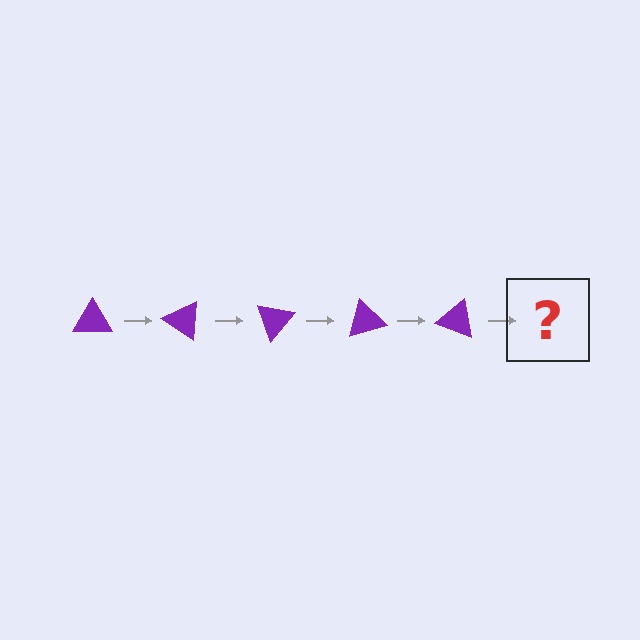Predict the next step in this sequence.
The next step is a purple triangle rotated 175 degrees.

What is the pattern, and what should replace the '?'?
The pattern is that the triangle rotates 35 degrees each step. The '?' should be a purple triangle rotated 175 degrees.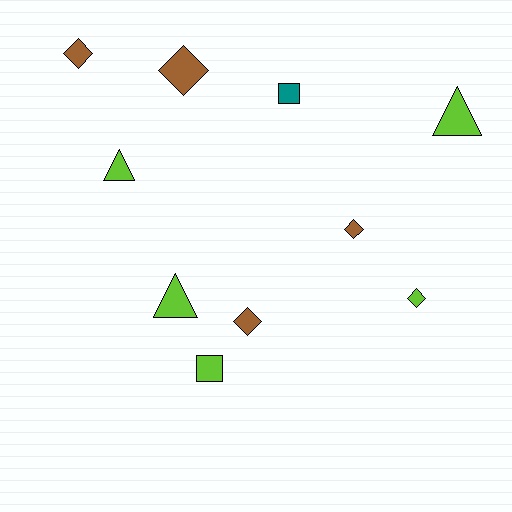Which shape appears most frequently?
Diamond, with 5 objects.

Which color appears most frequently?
Lime, with 5 objects.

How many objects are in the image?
There are 10 objects.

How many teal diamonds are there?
There are no teal diamonds.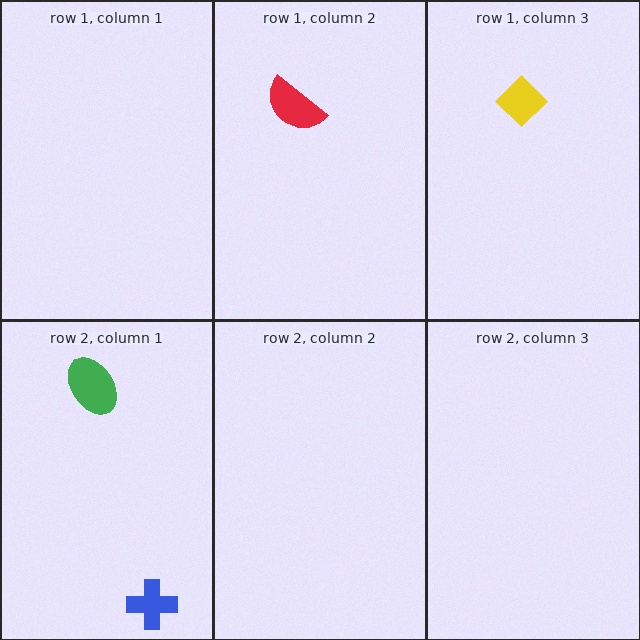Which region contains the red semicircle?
The row 1, column 2 region.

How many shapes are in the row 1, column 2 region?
1.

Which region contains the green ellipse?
The row 2, column 1 region.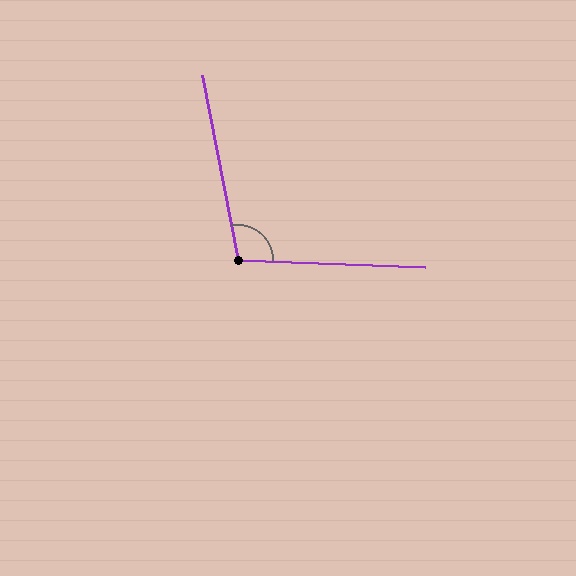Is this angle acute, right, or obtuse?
It is obtuse.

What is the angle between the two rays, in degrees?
Approximately 103 degrees.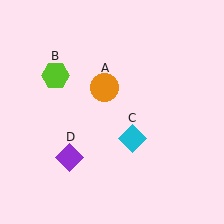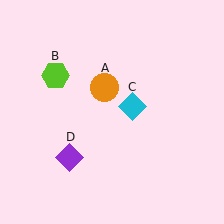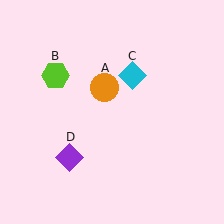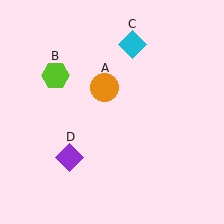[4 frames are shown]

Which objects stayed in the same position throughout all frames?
Orange circle (object A) and lime hexagon (object B) and purple diamond (object D) remained stationary.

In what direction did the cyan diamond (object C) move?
The cyan diamond (object C) moved up.